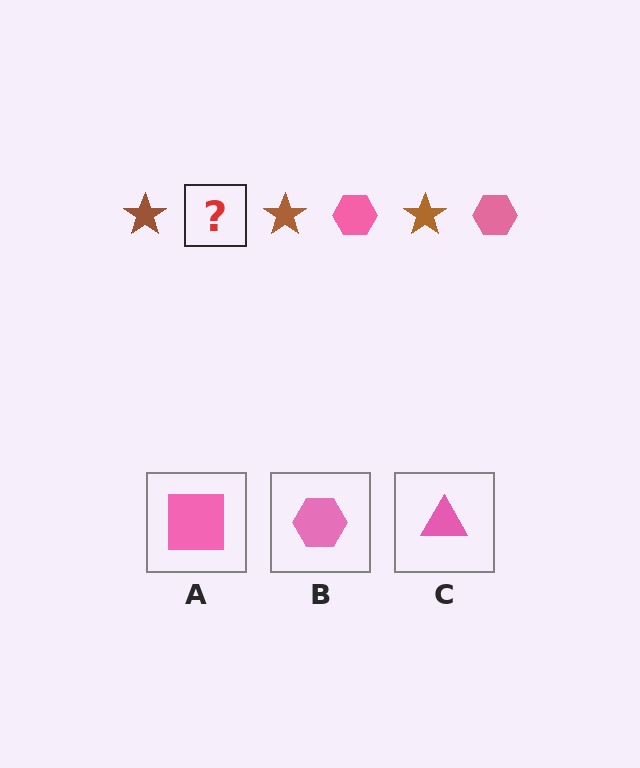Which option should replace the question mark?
Option B.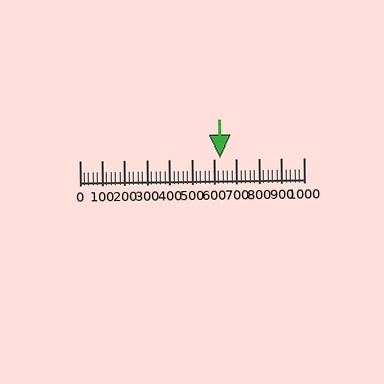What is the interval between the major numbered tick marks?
The major tick marks are spaced 100 units apart.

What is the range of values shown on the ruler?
The ruler shows values from 0 to 1000.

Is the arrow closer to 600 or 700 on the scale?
The arrow is closer to 600.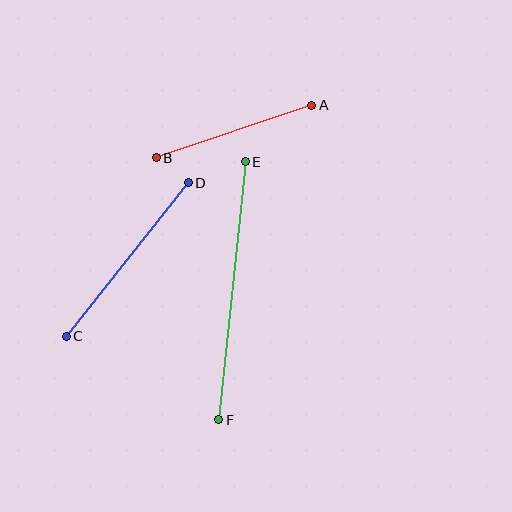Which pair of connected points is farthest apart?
Points E and F are farthest apart.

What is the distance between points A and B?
The distance is approximately 164 pixels.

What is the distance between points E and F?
The distance is approximately 260 pixels.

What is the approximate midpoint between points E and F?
The midpoint is at approximately (232, 291) pixels.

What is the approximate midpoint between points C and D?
The midpoint is at approximately (127, 259) pixels.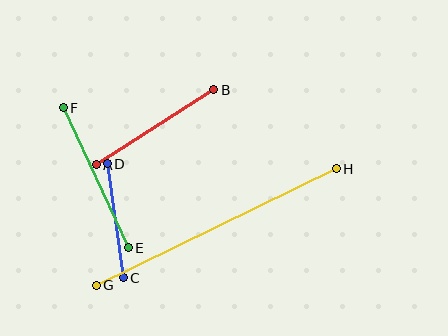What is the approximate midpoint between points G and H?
The midpoint is at approximately (216, 227) pixels.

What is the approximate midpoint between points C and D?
The midpoint is at approximately (115, 221) pixels.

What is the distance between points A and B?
The distance is approximately 139 pixels.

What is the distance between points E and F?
The distance is approximately 154 pixels.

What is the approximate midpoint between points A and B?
The midpoint is at approximately (155, 127) pixels.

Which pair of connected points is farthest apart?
Points G and H are farthest apart.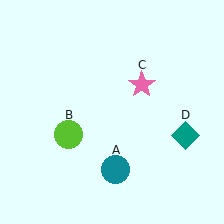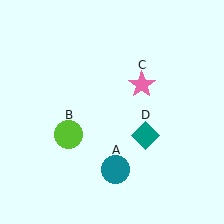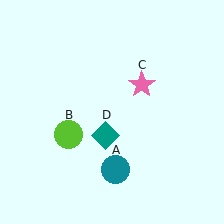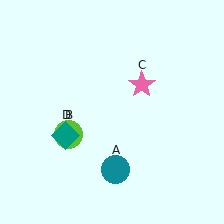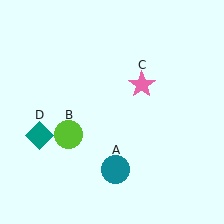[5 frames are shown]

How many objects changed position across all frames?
1 object changed position: teal diamond (object D).